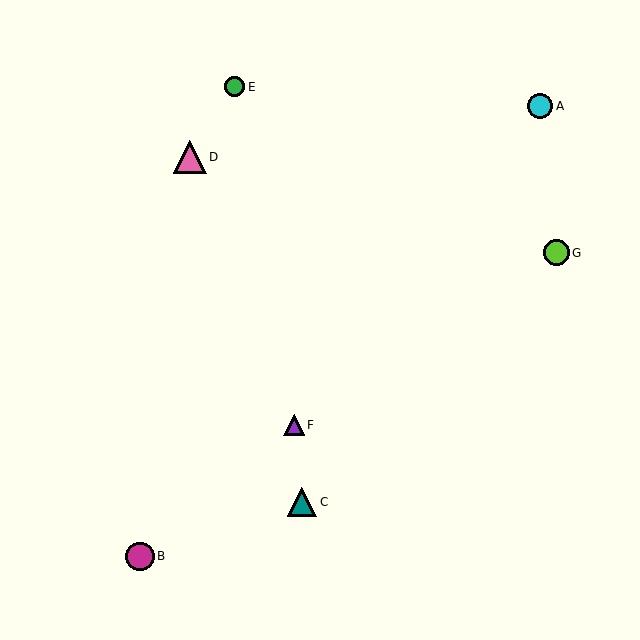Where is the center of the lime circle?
The center of the lime circle is at (557, 253).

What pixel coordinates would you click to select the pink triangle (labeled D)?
Click at (190, 157) to select the pink triangle D.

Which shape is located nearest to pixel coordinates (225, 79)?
The green circle (labeled E) at (235, 87) is nearest to that location.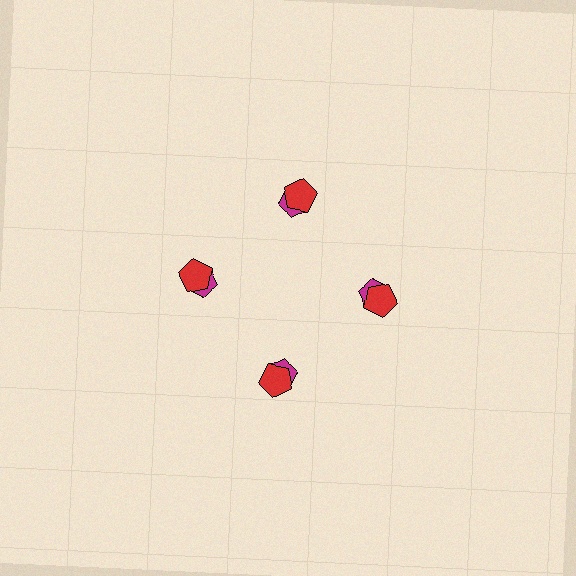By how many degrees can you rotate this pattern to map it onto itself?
The pattern maps onto itself every 90 degrees of rotation.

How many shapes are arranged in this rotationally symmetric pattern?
There are 8 shapes, arranged in 4 groups of 2.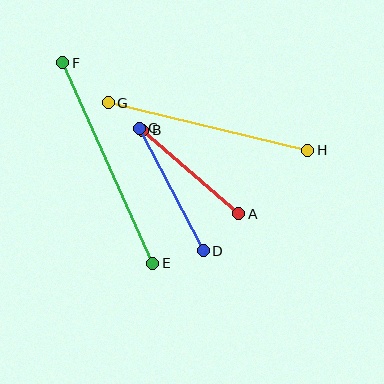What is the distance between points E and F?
The distance is approximately 220 pixels.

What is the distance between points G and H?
The distance is approximately 205 pixels.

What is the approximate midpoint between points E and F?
The midpoint is at approximately (108, 163) pixels.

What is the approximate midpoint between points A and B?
The midpoint is at approximately (191, 172) pixels.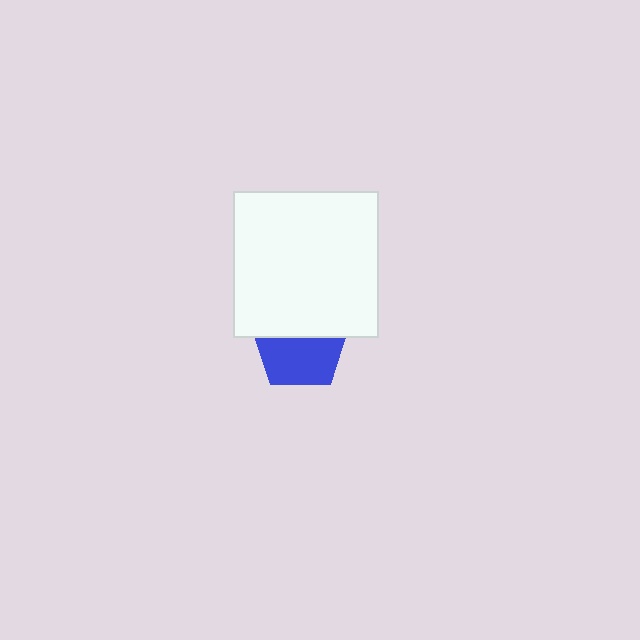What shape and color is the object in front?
The object in front is a white square.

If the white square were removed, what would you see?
You would see the complete blue pentagon.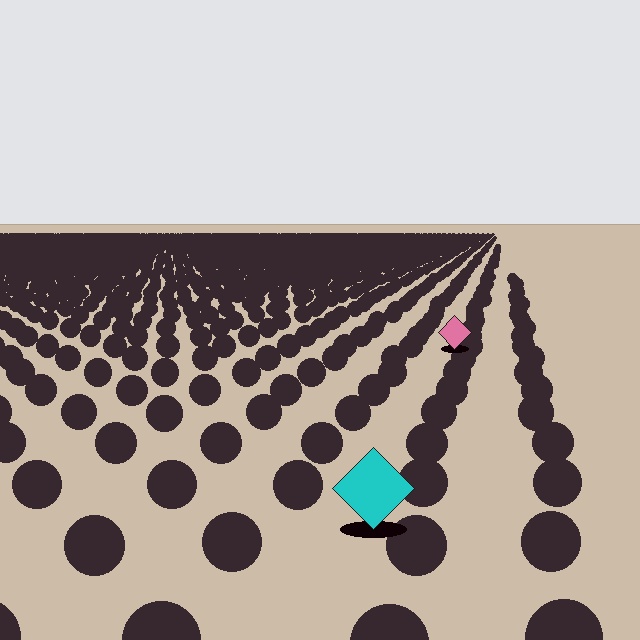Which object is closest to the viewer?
The cyan diamond is closest. The texture marks near it are larger and more spread out.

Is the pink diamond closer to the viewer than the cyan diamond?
No. The cyan diamond is closer — you can tell from the texture gradient: the ground texture is coarser near it.